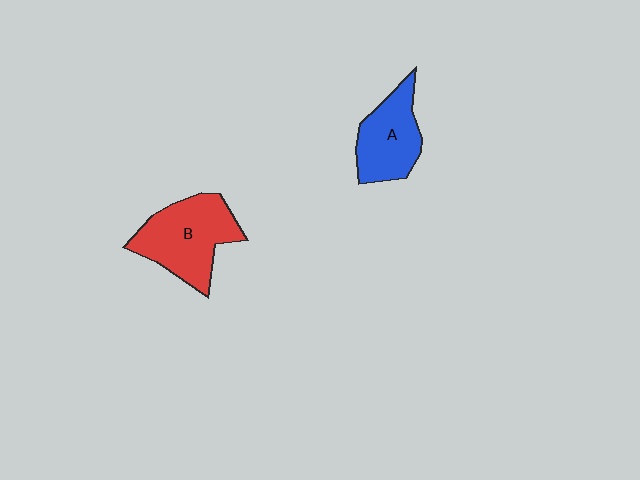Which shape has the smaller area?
Shape A (blue).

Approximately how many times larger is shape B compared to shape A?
Approximately 1.3 times.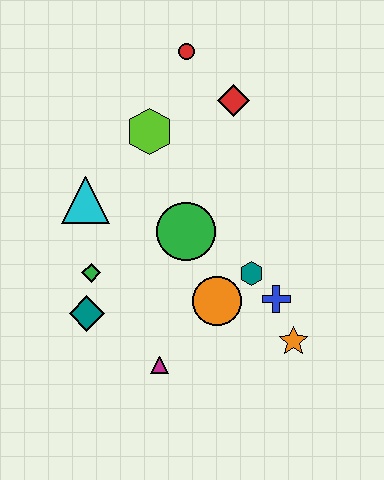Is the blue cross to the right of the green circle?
Yes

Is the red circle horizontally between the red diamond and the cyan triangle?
Yes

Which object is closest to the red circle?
The red diamond is closest to the red circle.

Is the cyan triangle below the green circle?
No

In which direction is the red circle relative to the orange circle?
The red circle is above the orange circle.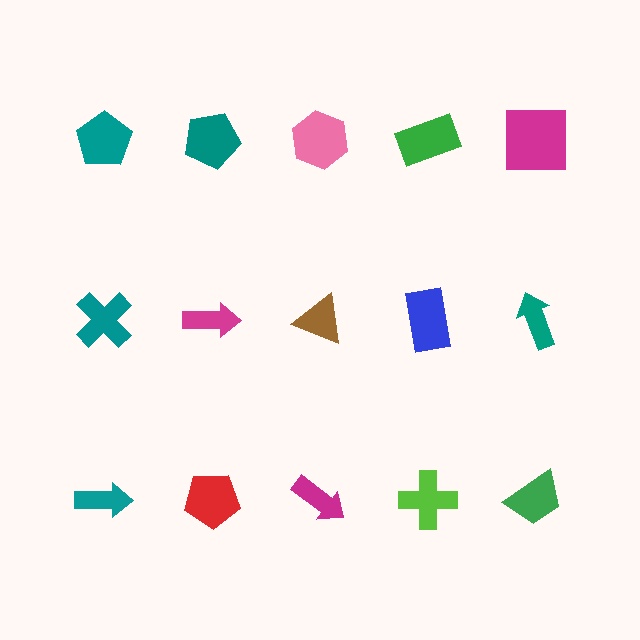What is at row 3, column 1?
A teal arrow.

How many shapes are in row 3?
5 shapes.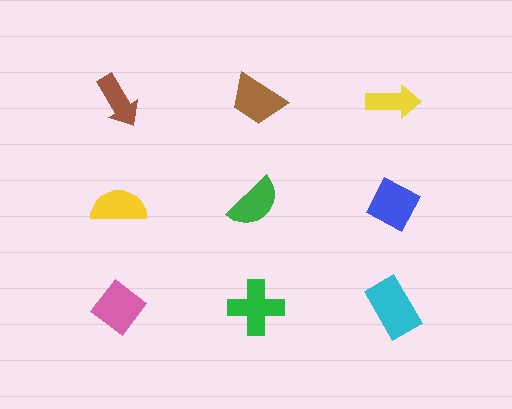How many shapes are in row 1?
3 shapes.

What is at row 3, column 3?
A cyan rectangle.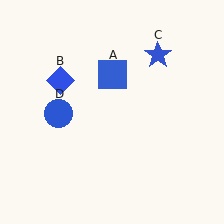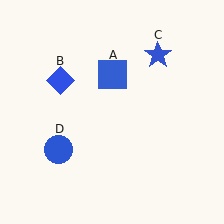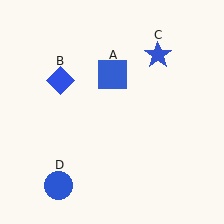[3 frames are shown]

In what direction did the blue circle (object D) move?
The blue circle (object D) moved down.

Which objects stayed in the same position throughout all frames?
Blue square (object A) and blue diamond (object B) and blue star (object C) remained stationary.